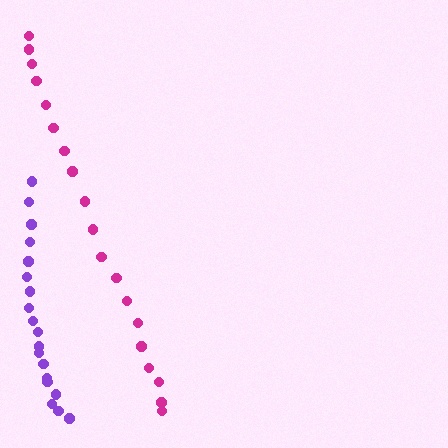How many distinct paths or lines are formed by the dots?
There are 2 distinct paths.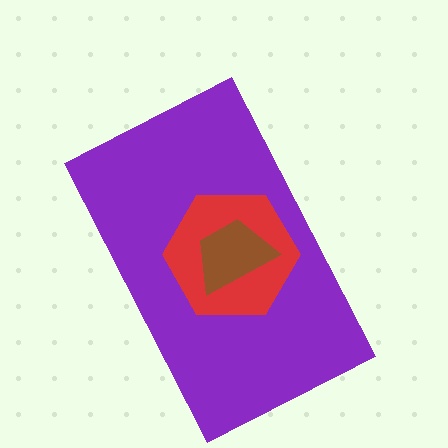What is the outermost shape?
The purple rectangle.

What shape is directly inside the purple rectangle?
The red hexagon.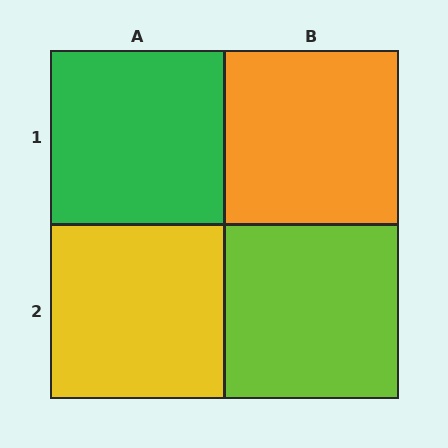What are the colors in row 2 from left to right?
Yellow, lime.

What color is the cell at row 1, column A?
Green.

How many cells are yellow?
1 cell is yellow.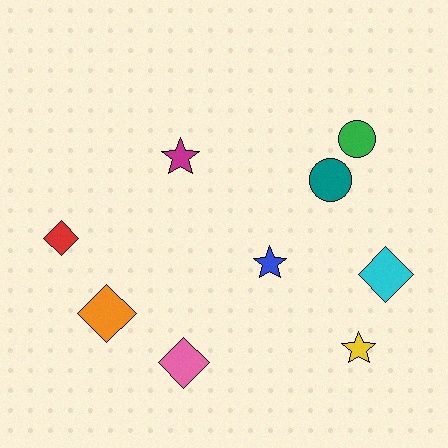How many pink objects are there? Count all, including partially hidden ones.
There is 1 pink object.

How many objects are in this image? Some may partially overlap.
There are 9 objects.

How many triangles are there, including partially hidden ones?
There are no triangles.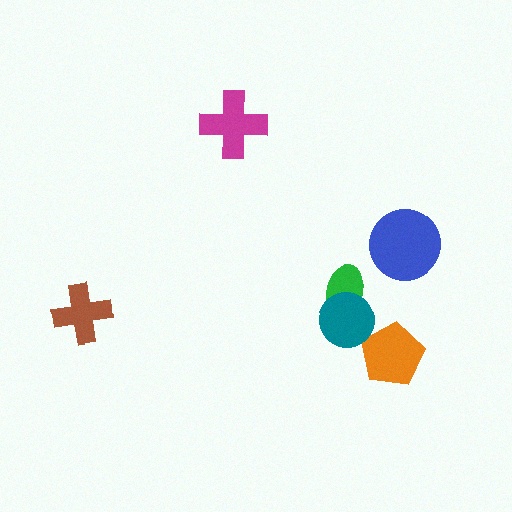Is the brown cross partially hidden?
No, no other shape covers it.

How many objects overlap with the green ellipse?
1 object overlaps with the green ellipse.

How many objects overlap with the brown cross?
0 objects overlap with the brown cross.